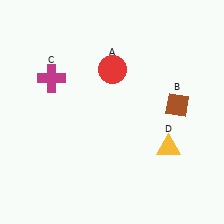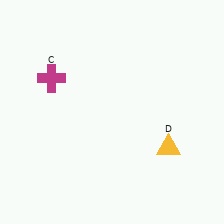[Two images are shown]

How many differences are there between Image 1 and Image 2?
There are 2 differences between the two images.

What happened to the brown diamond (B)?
The brown diamond (B) was removed in Image 2. It was in the top-right area of Image 1.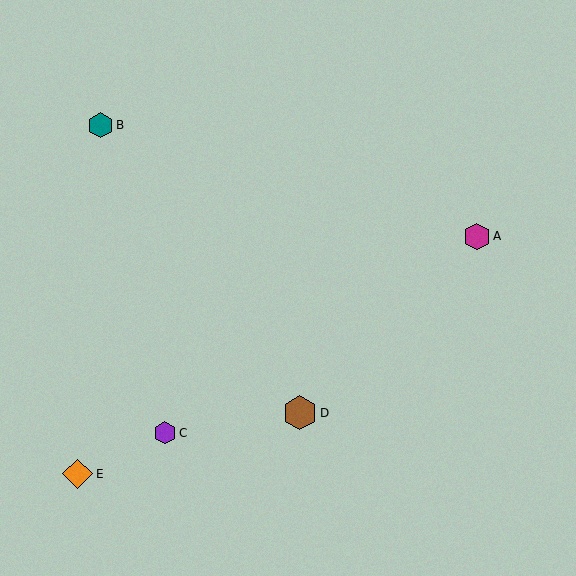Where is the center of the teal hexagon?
The center of the teal hexagon is at (101, 125).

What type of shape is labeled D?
Shape D is a brown hexagon.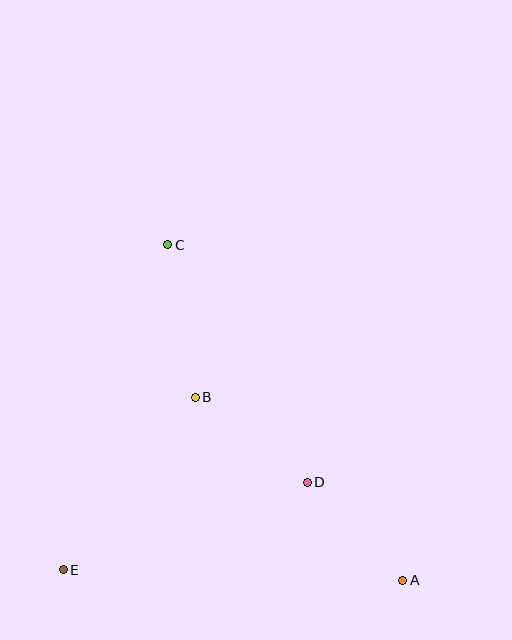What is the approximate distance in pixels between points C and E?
The distance between C and E is approximately 341 pixels.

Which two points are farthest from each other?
Points A and C are farthest from each other.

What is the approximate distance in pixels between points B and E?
The distance between B and E is approximately 217 pixels.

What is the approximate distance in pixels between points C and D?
The distance between C and D is approximately 275 pixels.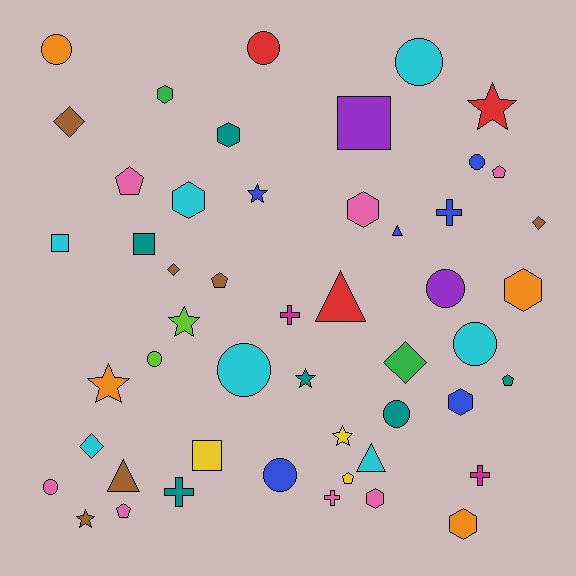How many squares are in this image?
There are 4 squares.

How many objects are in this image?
There are 50 objects.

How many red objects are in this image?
There are 3 red objects.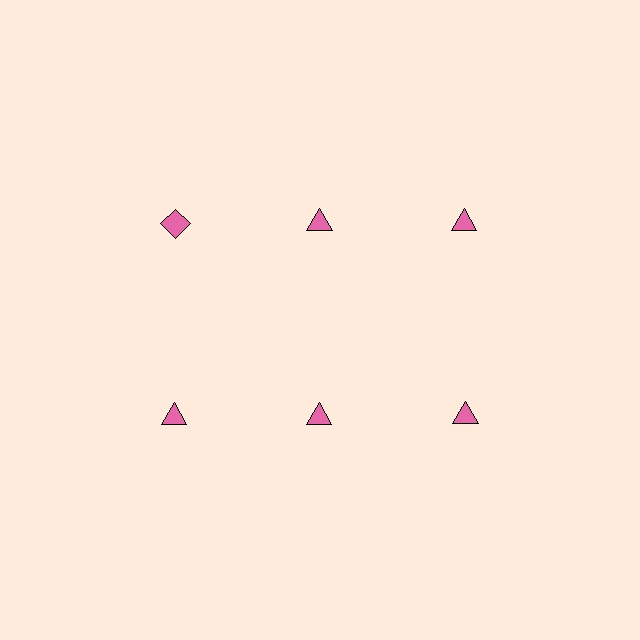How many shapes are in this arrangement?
There are 6 shapes arranged in a grid pattern.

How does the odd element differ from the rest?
It has a different shape: diamond instead of triangle.